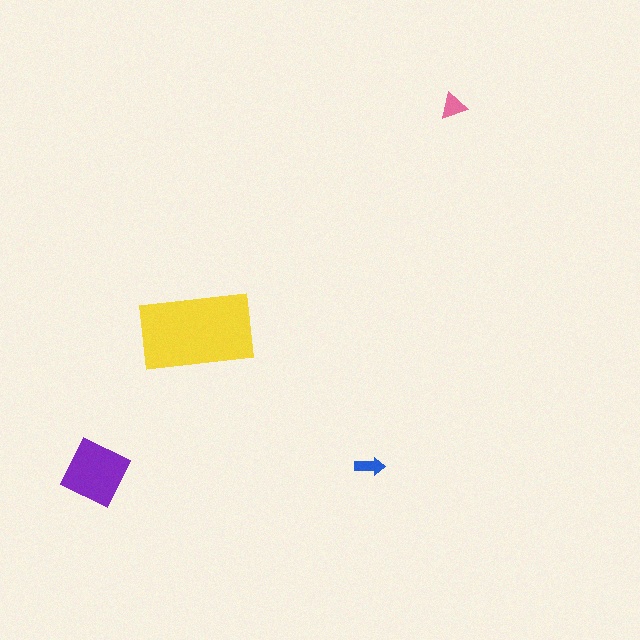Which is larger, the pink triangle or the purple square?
The purple square.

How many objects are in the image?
There are 4 objects in the image.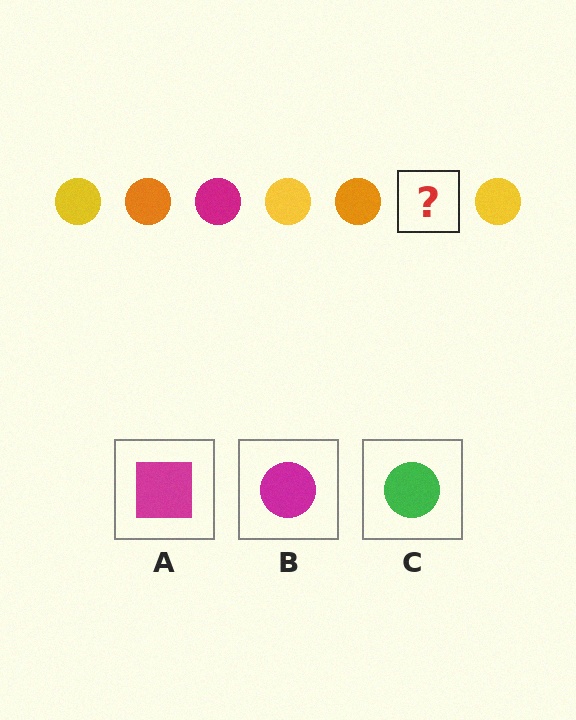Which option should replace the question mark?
Option B.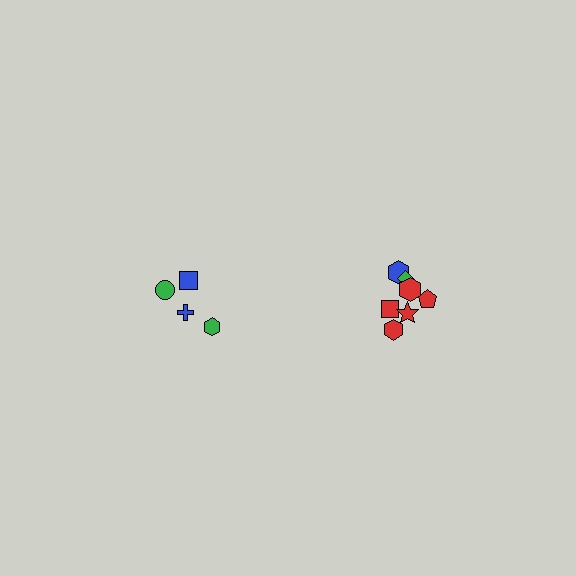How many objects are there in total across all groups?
There are 11 objects.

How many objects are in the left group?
There are 4 objects.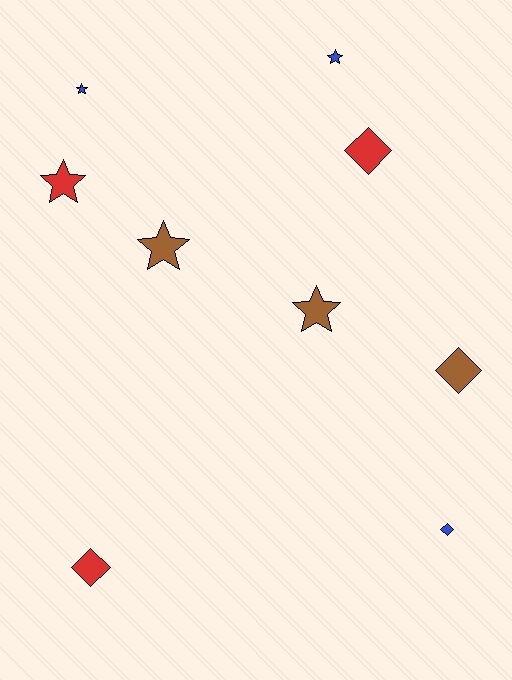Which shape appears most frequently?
Star, with 5 objects.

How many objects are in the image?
There are 9 objects.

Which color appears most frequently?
Brown, with 3 objects.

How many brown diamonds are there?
There is 1 brown diamond.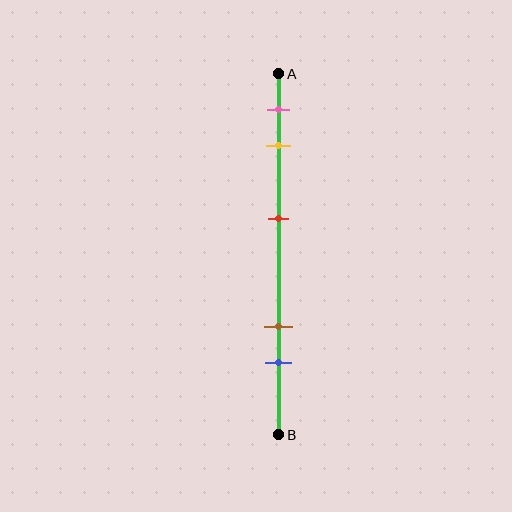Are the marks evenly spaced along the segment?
No, the marks are not evenly spaced.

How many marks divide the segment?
There are 5 marks dividing the segment.